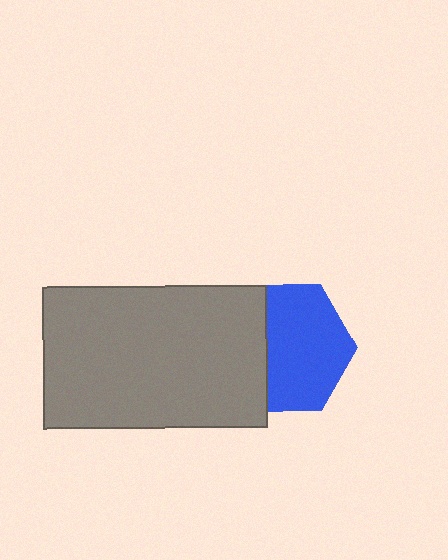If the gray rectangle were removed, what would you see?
You would see the complete blue hexagon.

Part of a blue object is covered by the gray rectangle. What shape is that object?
It is a hexagon.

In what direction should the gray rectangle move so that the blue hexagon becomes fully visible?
The gray rectangle should move left. That is the shortest direction to clear the overlap and leave the blue hexagon fully visible.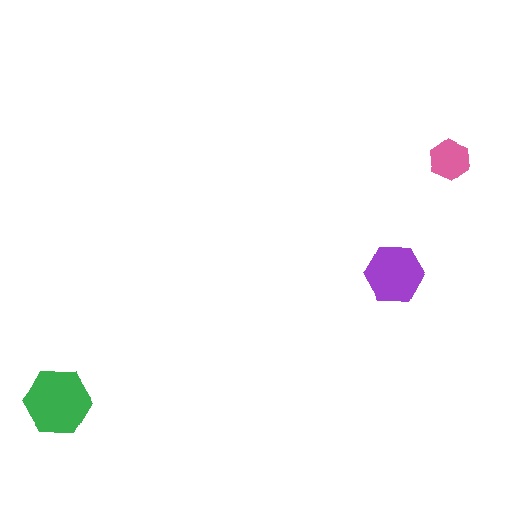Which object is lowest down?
The green hexagon is bottommost.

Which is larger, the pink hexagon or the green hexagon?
The green one.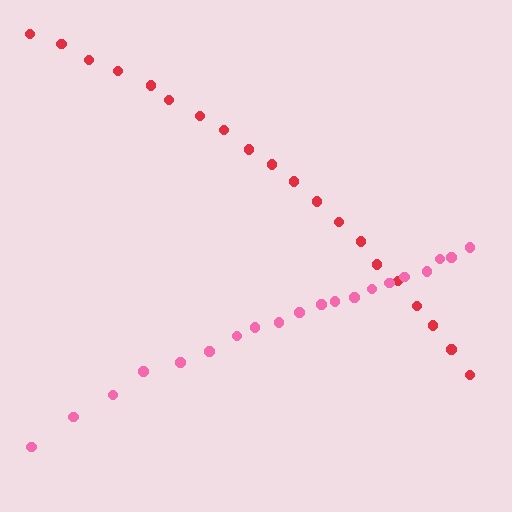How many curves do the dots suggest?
There are 2 distinct paths.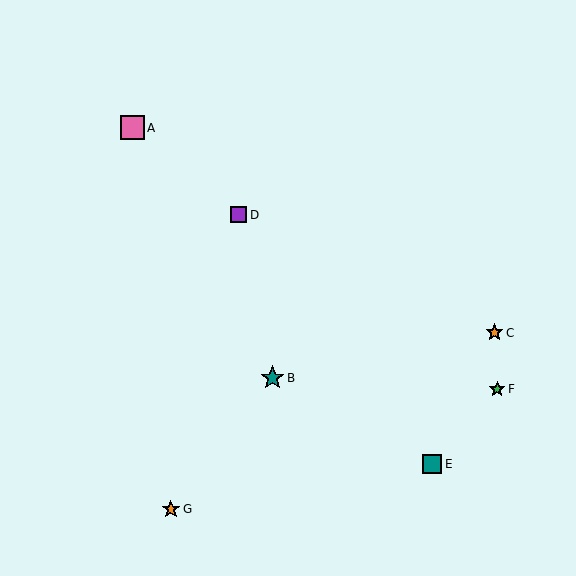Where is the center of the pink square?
The center of the pink square is at (132, 128).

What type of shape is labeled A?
Shape A is a pink square.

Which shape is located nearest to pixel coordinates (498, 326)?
The orange star (labeled C) at (494, 333) is nearest to that location.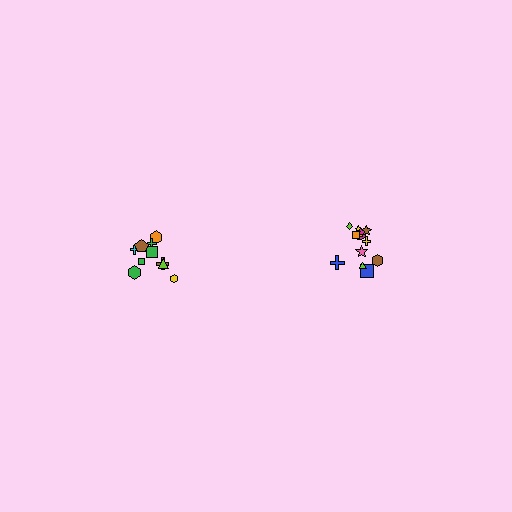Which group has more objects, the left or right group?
The right group.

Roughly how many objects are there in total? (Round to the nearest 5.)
Roughly 20 objects in total.